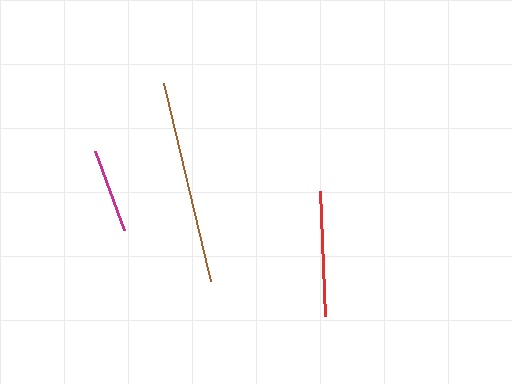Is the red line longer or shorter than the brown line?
The brown line is longer than the red line.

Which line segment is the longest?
The brown line is the longest at approximately 204 pixels.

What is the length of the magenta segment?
The magenta segment is approximately 84 pixels long.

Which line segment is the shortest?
The magenta line is the shortest at approximately 84 pixels.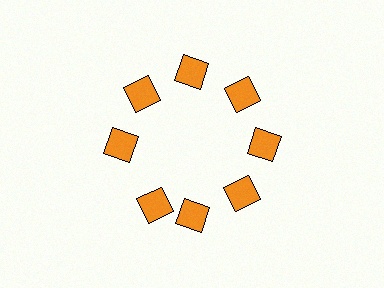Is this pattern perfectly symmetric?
No. The 8 orange squares are arranged in a ring, but one element near the 8 o'clock position is rotated out of alignment along the ring, breaking the 8-fold rotational symmetry.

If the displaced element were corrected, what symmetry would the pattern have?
It would have 8-fold rotational symmetry — the pattern would map onto itself every 45 degrees.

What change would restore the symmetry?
The symmetry would be restored by rotating it back into even spacing with its neighbors so that all 8 squares sit at equal angles and equal distance from the center.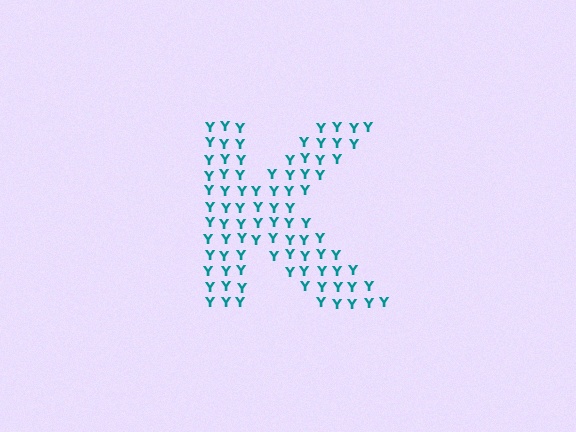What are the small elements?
The small elements are letter Y's.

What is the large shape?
The large shape is the letter K.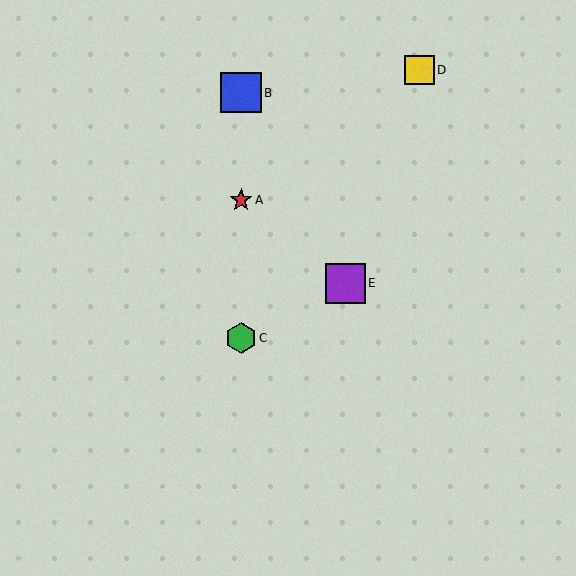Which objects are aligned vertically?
Objects A, B, C are aligned vertically.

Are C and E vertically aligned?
No, C is at x≈241 and E is at x≈345.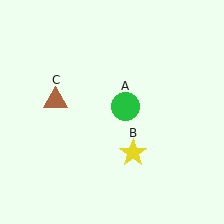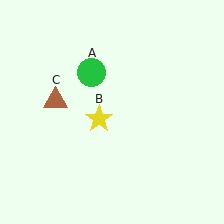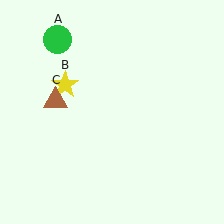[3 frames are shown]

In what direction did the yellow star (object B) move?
The yellow star (object B) moved up and to the left.